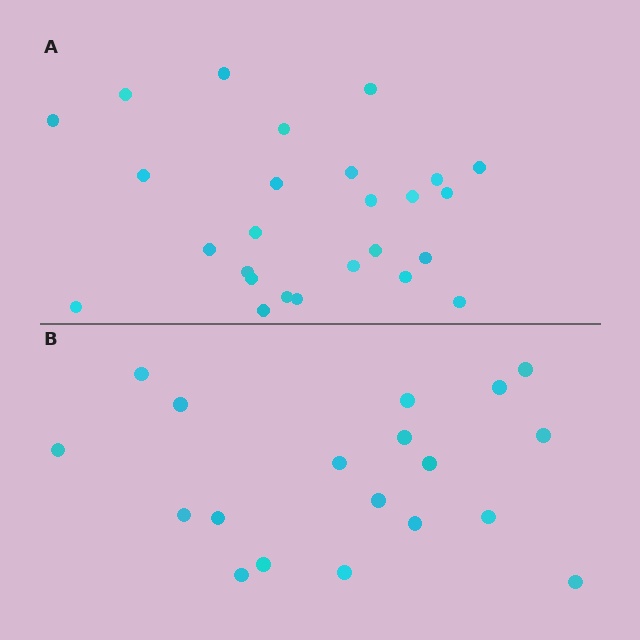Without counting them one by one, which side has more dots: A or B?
Region A (the top region) has more dots.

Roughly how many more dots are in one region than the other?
Region A has roughly 8 or so more dots than region B.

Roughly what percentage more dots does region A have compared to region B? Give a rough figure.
About 35% more.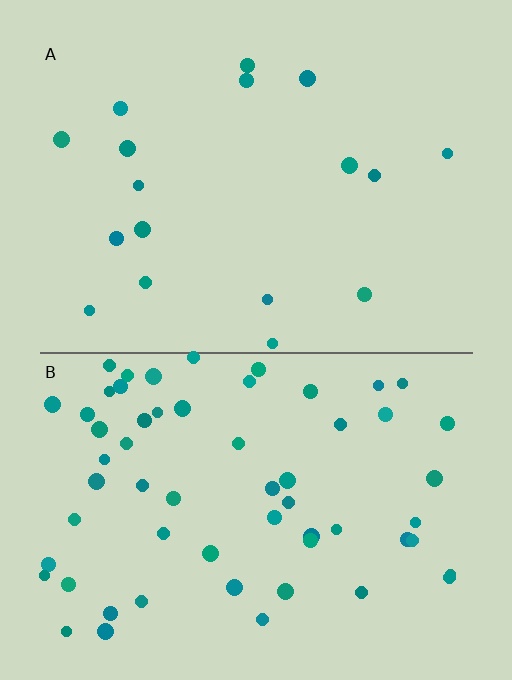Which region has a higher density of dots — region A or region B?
B (the bottom).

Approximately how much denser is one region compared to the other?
Approximately 3.4× — region B over region A.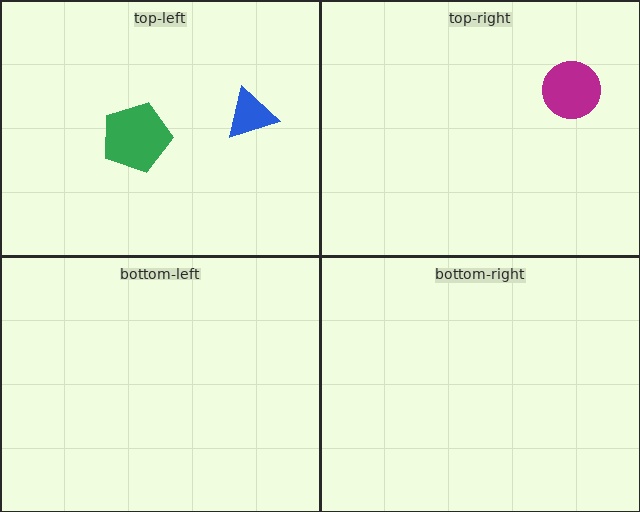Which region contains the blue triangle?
The top-left region.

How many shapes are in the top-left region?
2.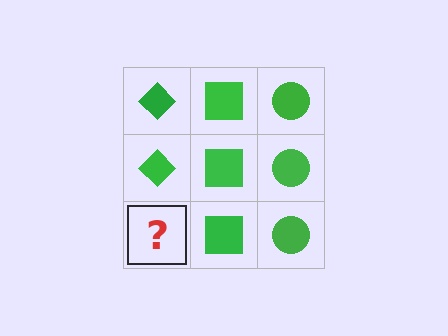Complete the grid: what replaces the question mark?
The question mark should be replaced with a green diamond.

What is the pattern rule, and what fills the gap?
The rule is that each column has a consistent shape. The gap should be filled with a green diamond.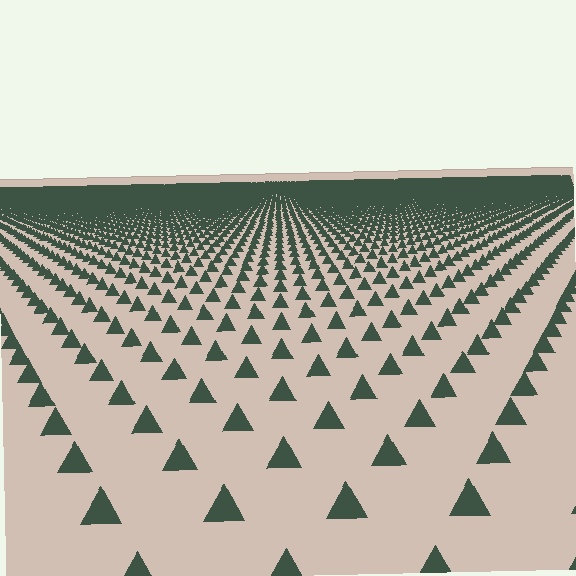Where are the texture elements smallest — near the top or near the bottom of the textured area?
Near the top.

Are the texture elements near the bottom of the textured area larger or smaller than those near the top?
Larger. Near the bottom, elements are closer to the viewer and appear at a bigger on-screen size.